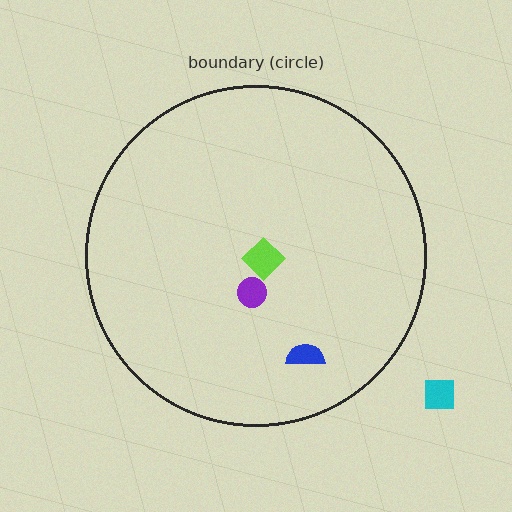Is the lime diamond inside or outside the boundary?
Inside.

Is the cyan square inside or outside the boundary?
Outside.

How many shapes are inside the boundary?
3 inside, 1 outside.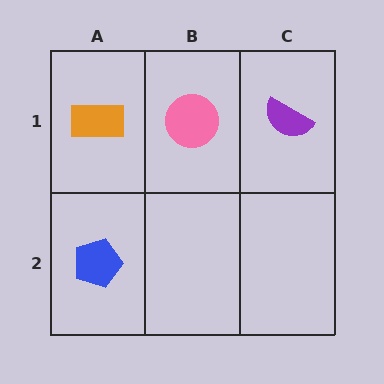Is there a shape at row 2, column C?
No, that cell is empty.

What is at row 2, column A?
A blue pentagon.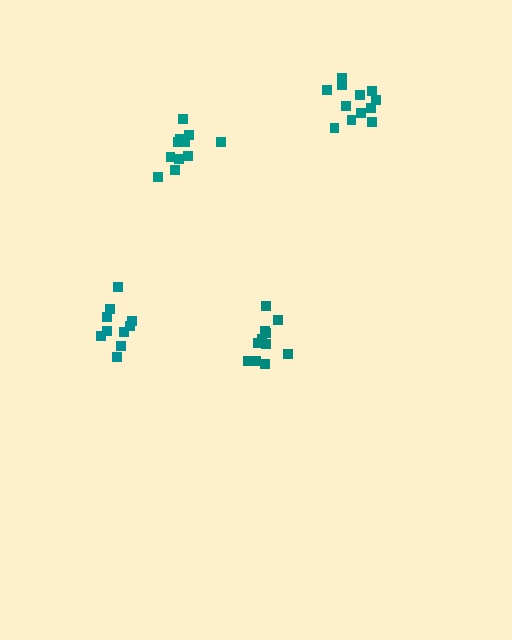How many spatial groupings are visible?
There are 4 spatial groupings.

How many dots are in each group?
Group 1: 10 dots, Group 2: 11 dots, Group 3: 12 dots, Group 4: 13 dots (46 total).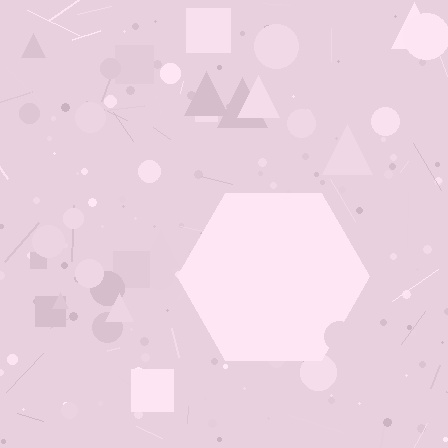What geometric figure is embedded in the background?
A hexagon is embedded in the background.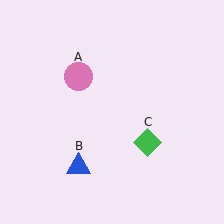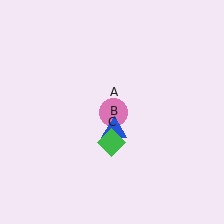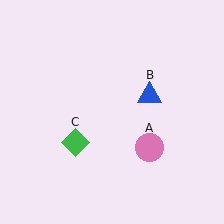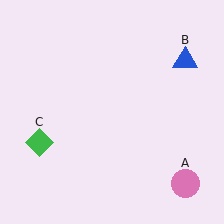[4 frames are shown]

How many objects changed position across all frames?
3 objects changed position: pink circle (object A), blue triangle (object B), green diamond (object C).